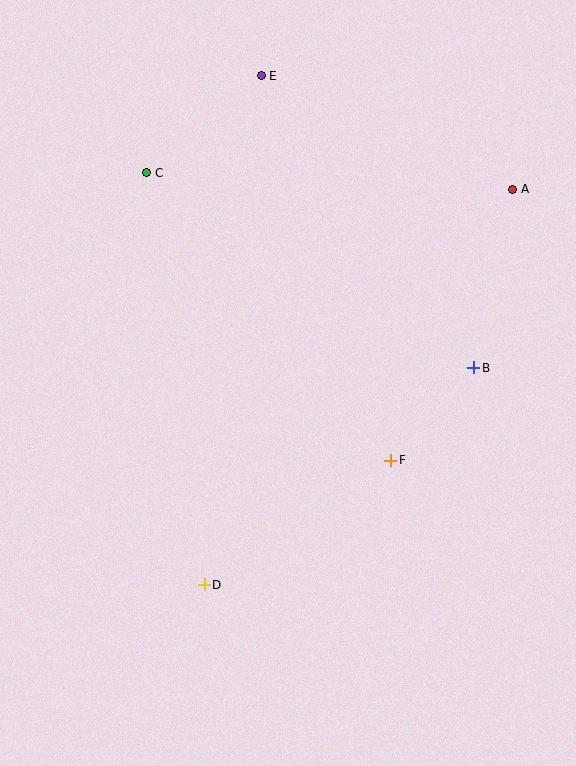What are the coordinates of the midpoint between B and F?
The midpoint between B and F is at (432, 414).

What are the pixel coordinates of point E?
Point E is at (261, 76).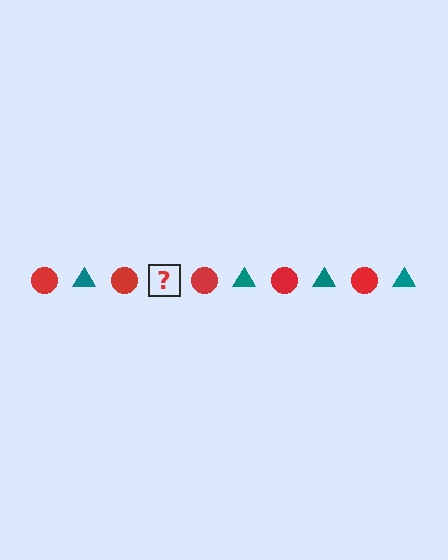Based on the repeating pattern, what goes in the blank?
The blank should be a teal triangle.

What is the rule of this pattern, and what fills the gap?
The rule is that the pattern alternates between red circle and teal triangle. The gap should be filled with a teal triangle.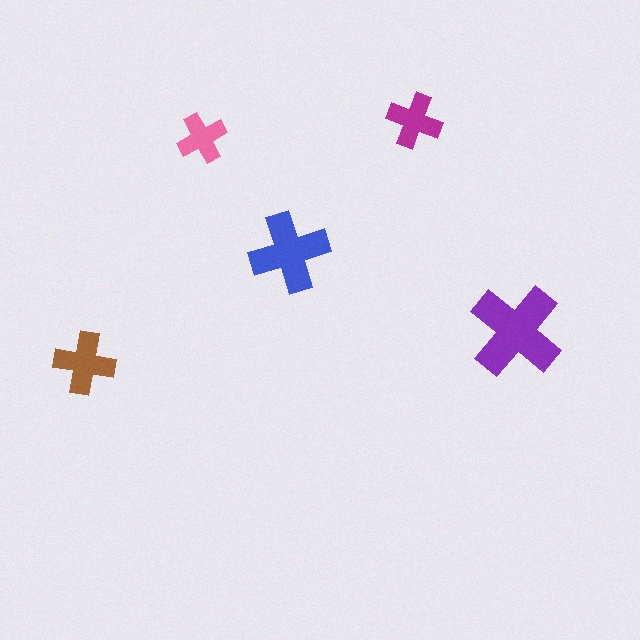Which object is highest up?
The magenta cross is topmost.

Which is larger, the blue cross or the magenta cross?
The blue one.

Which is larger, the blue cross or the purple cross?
The purple one.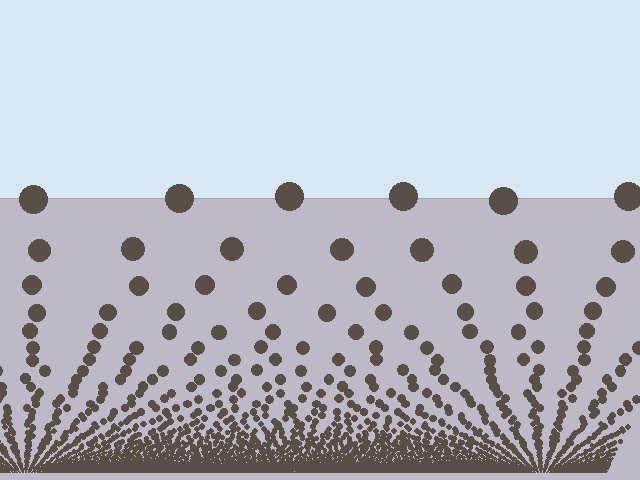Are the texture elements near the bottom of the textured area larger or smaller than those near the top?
Smaller. The gradient is inverted — elements near the bottom are smaller and denser.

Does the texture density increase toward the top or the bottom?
Density increases toward the bottom.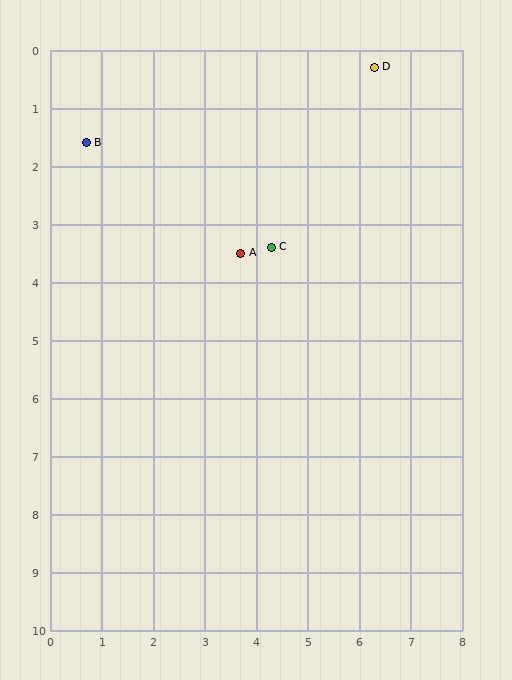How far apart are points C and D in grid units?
Points C and D are about 3.7 grid units apart.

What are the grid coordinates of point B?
Point B is at approximately (0.7, 1.6).